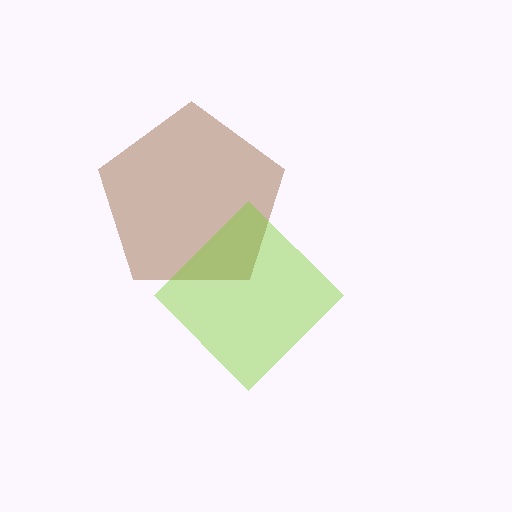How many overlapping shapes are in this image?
There are 2 overlapping shapes in the image.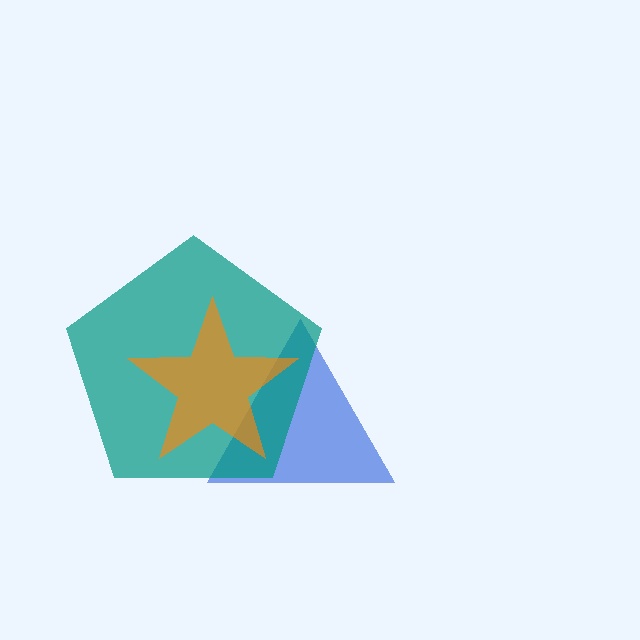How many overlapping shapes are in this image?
There are 3 overlapping shapes in the image.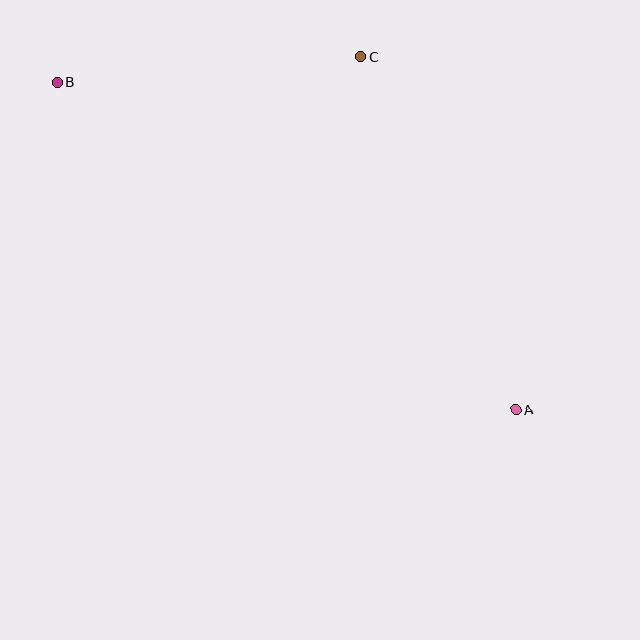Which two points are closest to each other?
Points B and C are closest to each other.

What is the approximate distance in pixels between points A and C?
The distance between A and C is approximately 385 pixels.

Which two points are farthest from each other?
Points A and B are farthest from each other.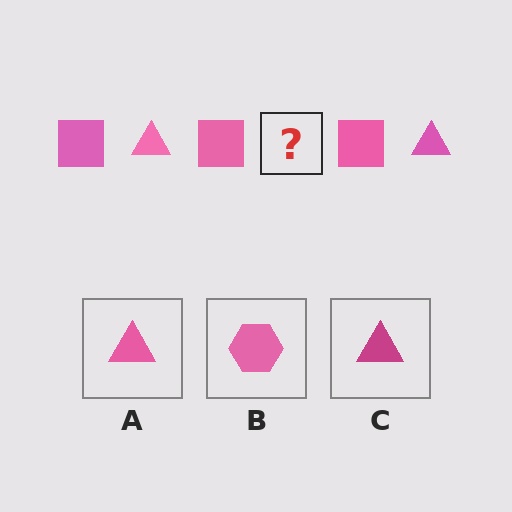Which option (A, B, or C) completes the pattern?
A.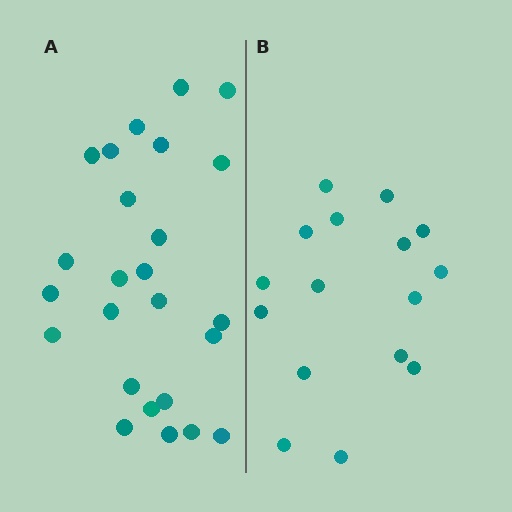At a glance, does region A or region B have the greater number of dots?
Region A (the left region) has more dots.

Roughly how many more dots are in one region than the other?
Region A has roughly 8 or so more dots than region B.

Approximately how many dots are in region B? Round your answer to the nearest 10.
About 20 dots. (The exact count is 16, which rounds to 20.)